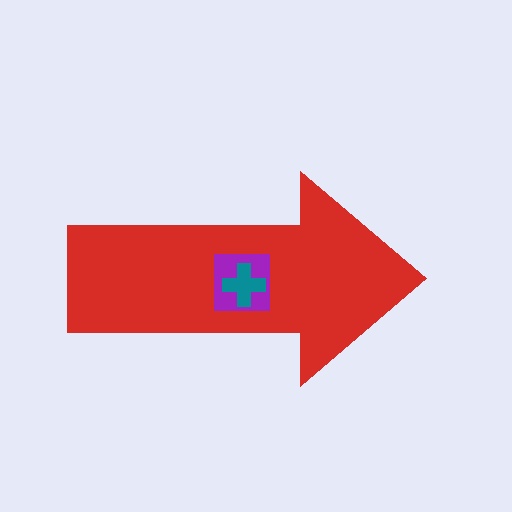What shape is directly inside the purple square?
The teal cross.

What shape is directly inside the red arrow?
The purple square.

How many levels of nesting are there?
3.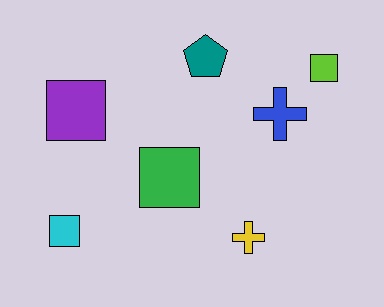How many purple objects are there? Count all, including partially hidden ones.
There is 1 purple object.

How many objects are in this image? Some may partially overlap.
There are 7 objects.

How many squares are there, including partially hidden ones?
There are 4 squares.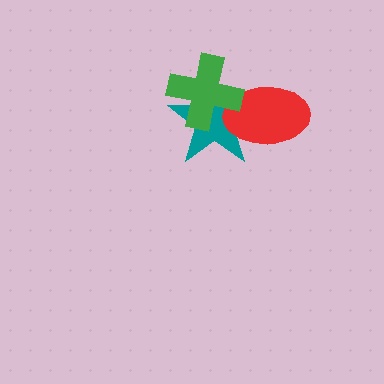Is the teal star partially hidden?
Yes, it is partially covered by another shape.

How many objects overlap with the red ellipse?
2 objects overlap with the red ellipse.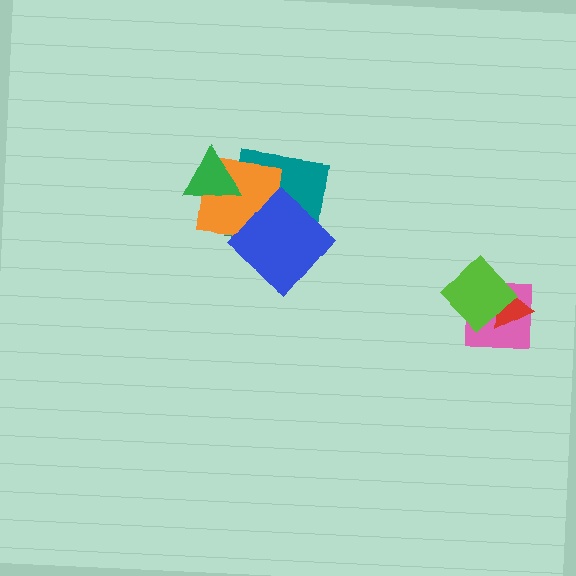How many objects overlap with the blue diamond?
2 objects overlap with the blue diamond.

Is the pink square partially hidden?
Yes, it is partially covered by another shape.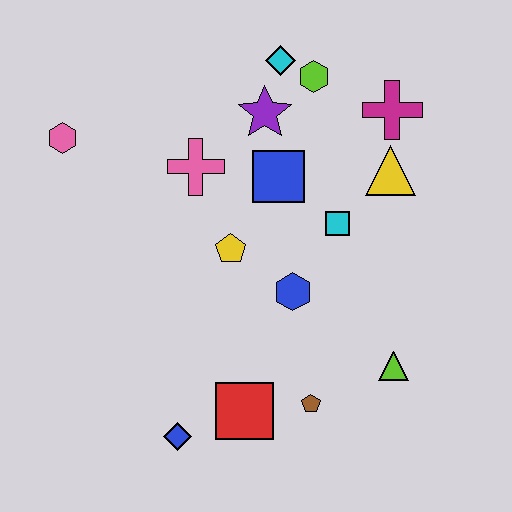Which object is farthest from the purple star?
The blue diamond is farthest from the purple star.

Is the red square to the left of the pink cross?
No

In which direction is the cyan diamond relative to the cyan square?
The cyan diamond is above the cyan square.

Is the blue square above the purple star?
No